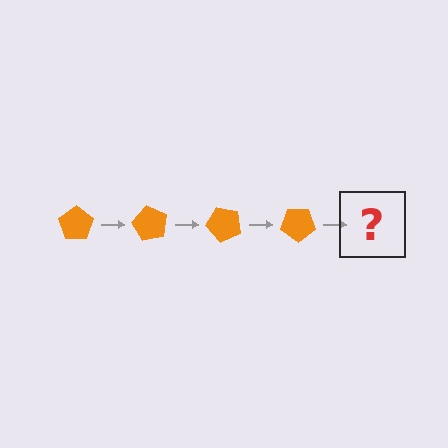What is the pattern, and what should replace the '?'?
The pattern is that the pentagon rotates 60 degrees each step. The '?' should be an orange pentagon rotated 240 degrees.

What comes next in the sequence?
The next element should be an orange pentagon rotated 240 degrees.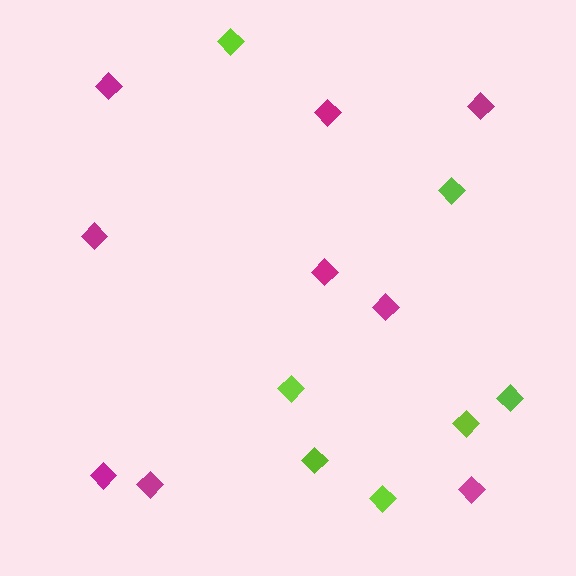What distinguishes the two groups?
There are 2 groups: one group of lime diamonds (7) and one group of magenta diamonds (9).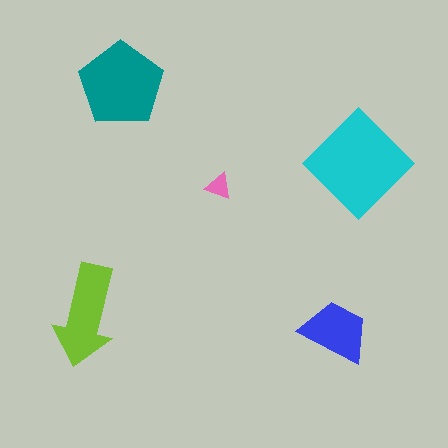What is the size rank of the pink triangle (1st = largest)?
5th.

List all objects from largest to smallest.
The cyan diamond, the teal pentagon, the lime arrow, the blue trapezoid, the pink triangle.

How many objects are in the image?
There are 5 objects in the image.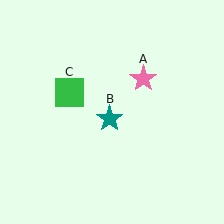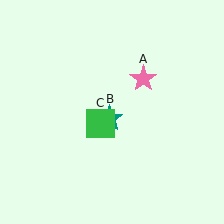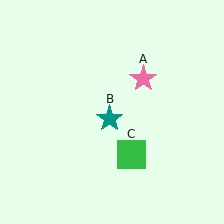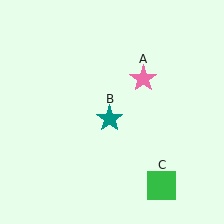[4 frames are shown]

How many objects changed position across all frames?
1 object changed position: green square (object C).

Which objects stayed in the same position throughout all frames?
Pink star (object A) and teal star (object B) remained stationary.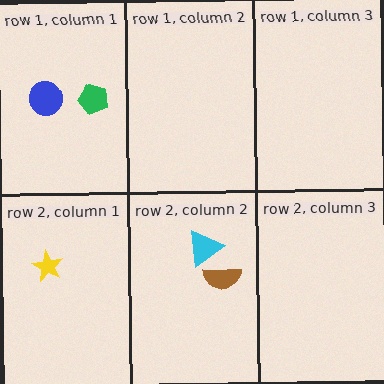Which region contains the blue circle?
The row 1, column 1 region.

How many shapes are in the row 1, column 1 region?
2.